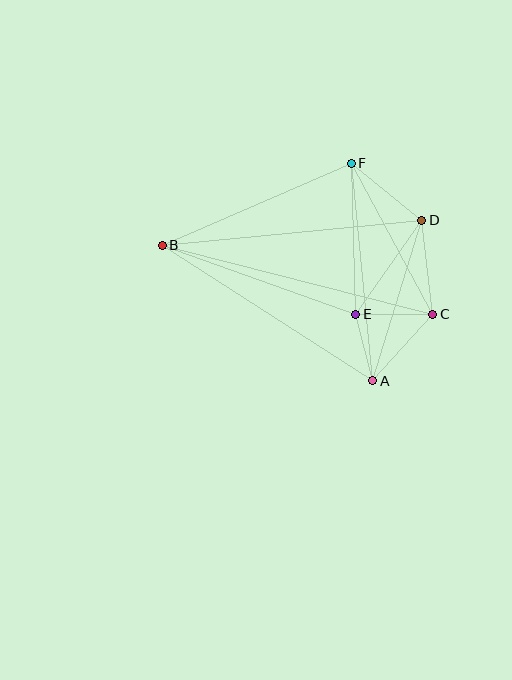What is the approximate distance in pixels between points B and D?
The distance between B and D is approximately 260 pixels.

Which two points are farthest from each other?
Points B and C are farthest from each other.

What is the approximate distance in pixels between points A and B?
The distance between A and B is approximately 251 pixels.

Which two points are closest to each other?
Points A and E are closest to each other.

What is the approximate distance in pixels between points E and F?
The distance between E and F is approximately 151 pixels.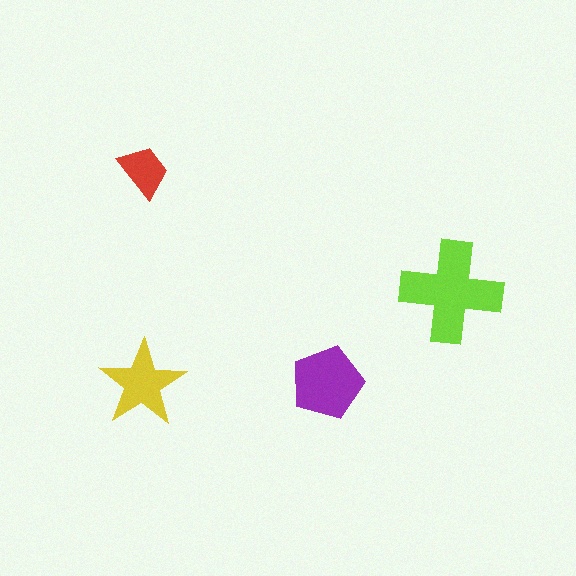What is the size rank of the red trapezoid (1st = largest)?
4th.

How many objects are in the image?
There are 4 objects in the image.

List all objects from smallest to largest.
The red trapezoid, the yellow star, the purple pentagon, the lime cross.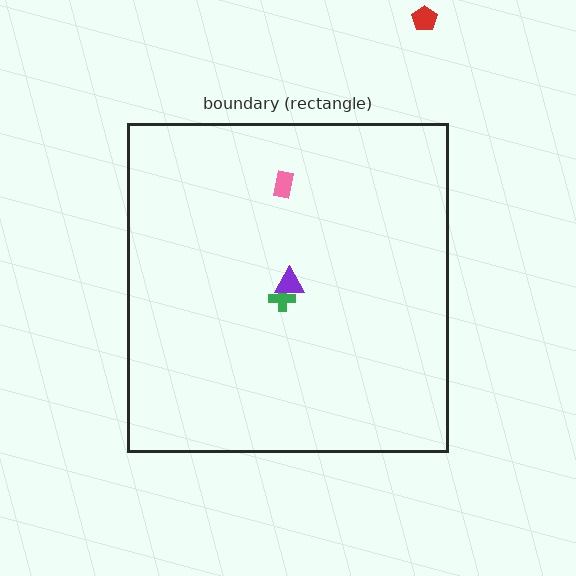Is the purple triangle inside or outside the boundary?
Inside.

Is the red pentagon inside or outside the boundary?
Outside.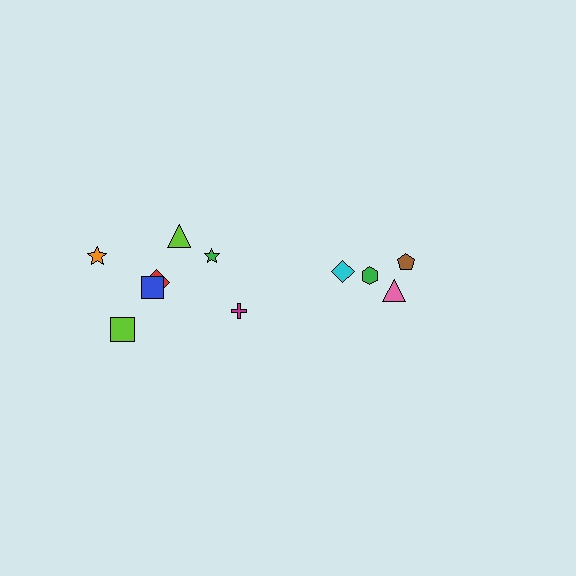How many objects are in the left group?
There are 7 objects.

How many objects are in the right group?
There are 4 objects.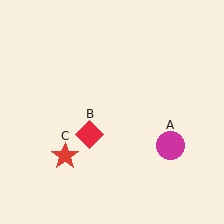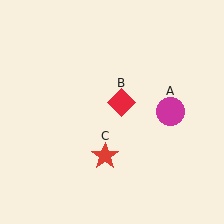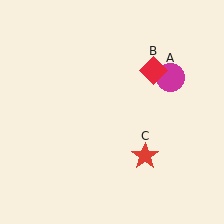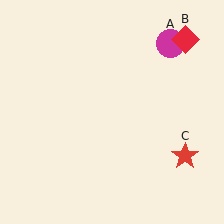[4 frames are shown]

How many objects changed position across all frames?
3 objects changed position: magenta circle (object A), red diamond (object B), red star (object C).